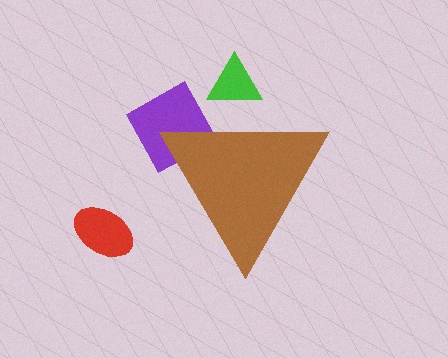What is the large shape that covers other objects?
A brown triangle.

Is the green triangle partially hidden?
Yes, the green triangle is partially hidden behind the brown triangle.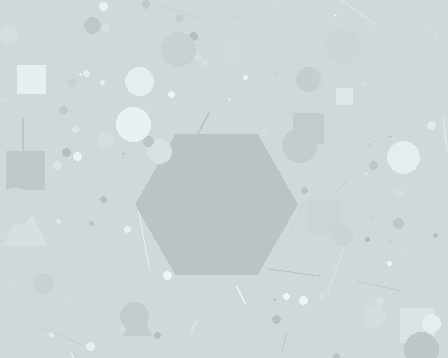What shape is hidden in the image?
A hexagon is hidden in the image.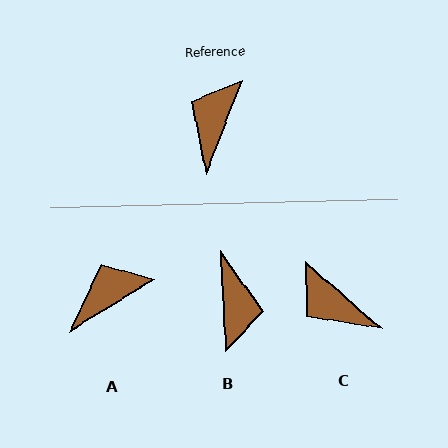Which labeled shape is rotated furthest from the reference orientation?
B, about 156 degrees away.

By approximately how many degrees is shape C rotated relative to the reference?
Approximately 69 degrees counter-clockwise.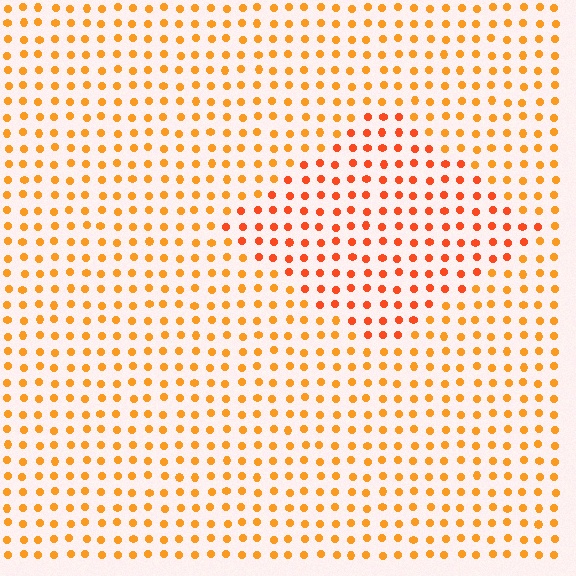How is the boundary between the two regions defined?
The boundary is defined purely by a slight shift in hue (about 23 degrees). Spacing, size, and orientation are identical on both sides.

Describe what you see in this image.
The image is filled with small orange elements in a uniform arrangement. A diamond-shaped region is visible where the elements are tinted to a slightly different hue, forming a subtle color boundary.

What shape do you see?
I see a diamond.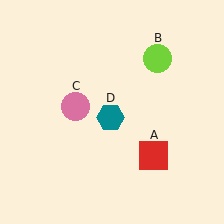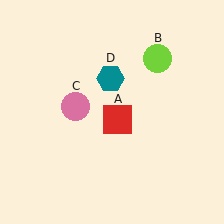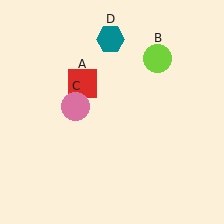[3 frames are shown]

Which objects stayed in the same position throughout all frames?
Lime circle (object B) and pink circle (object C) remained stationary.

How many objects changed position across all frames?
2 objects changed position: red square (object A), teal hexagon (object D).